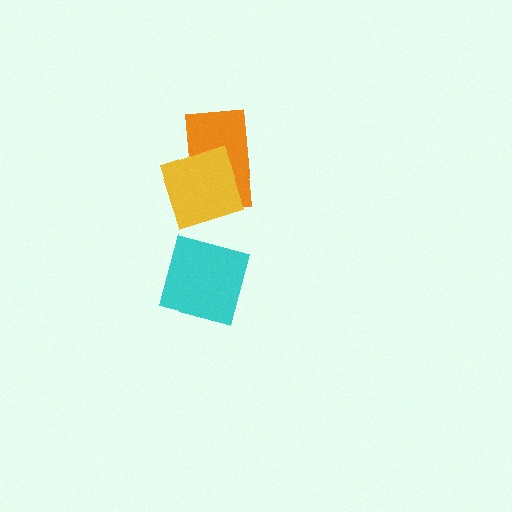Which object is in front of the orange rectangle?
The yellow square is in front of the orange rectangle.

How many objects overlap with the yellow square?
1 object overlaps with the yellow square.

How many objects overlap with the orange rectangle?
1 object overlaps with the orange rectangle.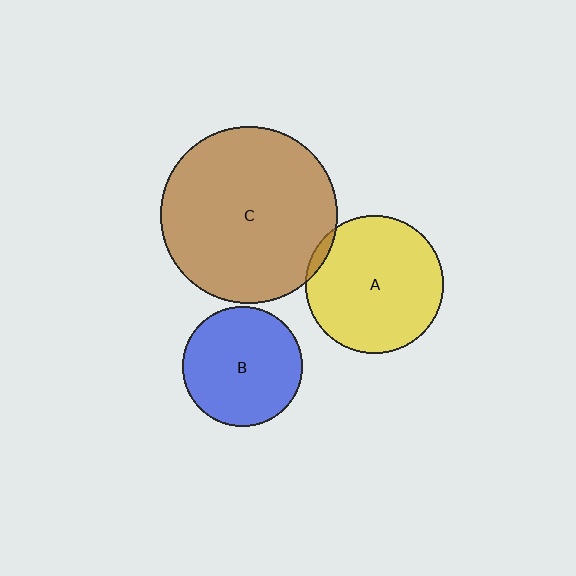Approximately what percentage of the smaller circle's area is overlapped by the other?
Approximately 5%.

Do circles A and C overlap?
Yes.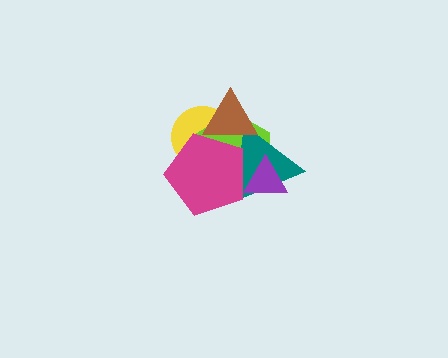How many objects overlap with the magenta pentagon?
5 objects overlap with the magenta pentagon.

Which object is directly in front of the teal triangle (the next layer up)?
The brown triangle is directly in front of the teal triangle.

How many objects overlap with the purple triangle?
3 objects overlap with the purple triangle.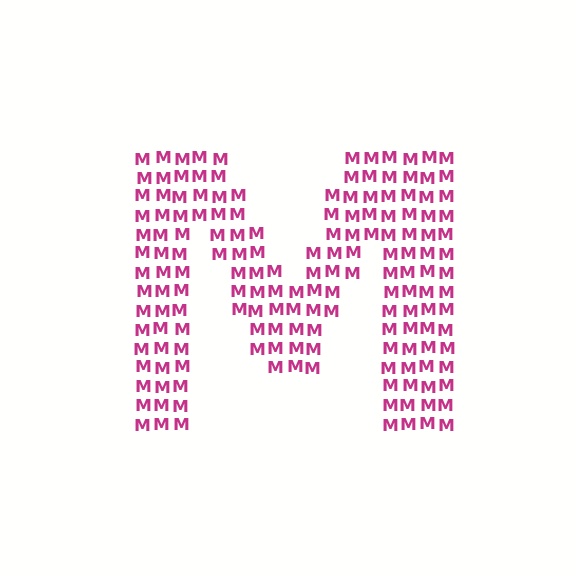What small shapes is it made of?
It is made of small letter M's.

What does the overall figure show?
The overall figure shows the letter M.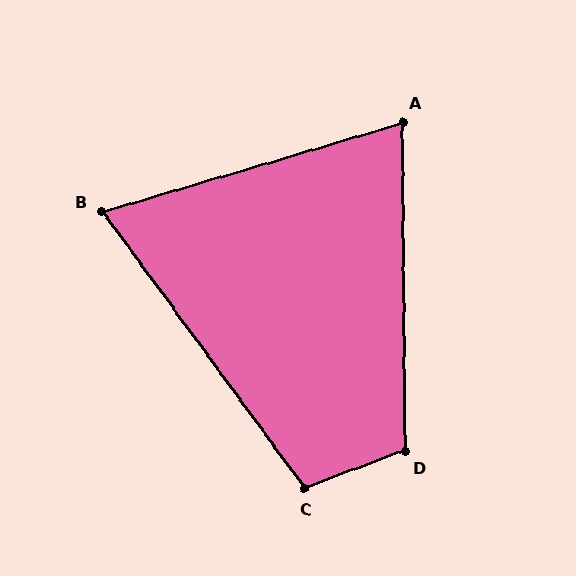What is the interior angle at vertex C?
Approximately 106 degrees (obtuse).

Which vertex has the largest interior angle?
D, at approximately 110 degrees.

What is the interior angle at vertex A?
Approximately 74 degrees (acute).